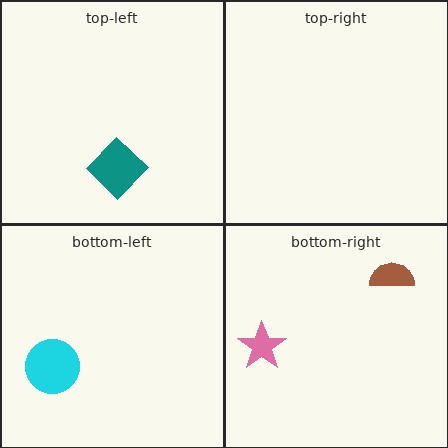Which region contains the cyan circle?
The bottom-left region.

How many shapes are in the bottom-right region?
2.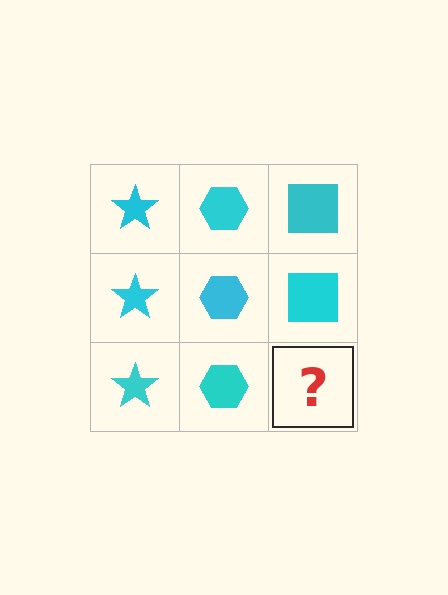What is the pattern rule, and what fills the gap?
The rule is that each column has a consistent shape. The gap should be filled with a cyan square.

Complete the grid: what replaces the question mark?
The question mark should be replaced with a cyan square.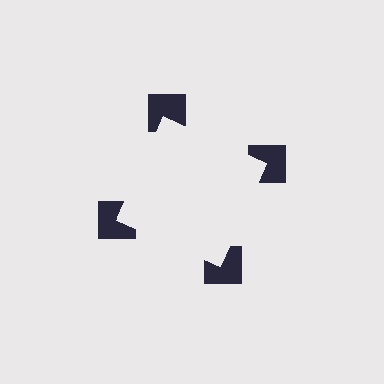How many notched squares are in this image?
There are 4 — one at each vertex of the illusory square.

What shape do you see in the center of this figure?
An illusory square — its edges are inferred from the aligned wedge cuts in the notched squares, not physically drawn.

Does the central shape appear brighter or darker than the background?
It typically appears slightly brighter than the background, even though no actual brightness change is drawn.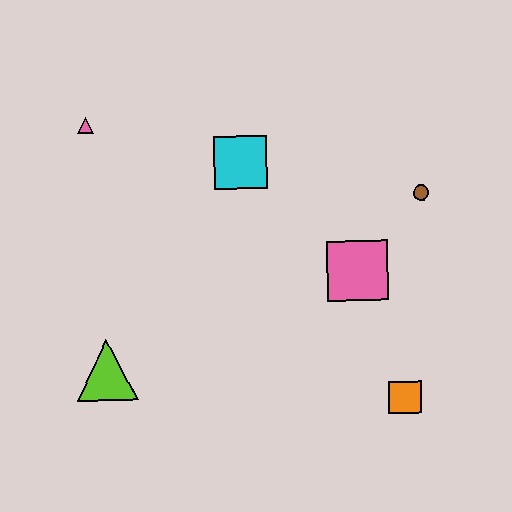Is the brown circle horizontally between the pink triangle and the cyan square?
No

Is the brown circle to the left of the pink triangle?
No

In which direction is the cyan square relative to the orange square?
The cyan square is above the orange square.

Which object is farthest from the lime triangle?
The brown circle is farthest from the lime triangle.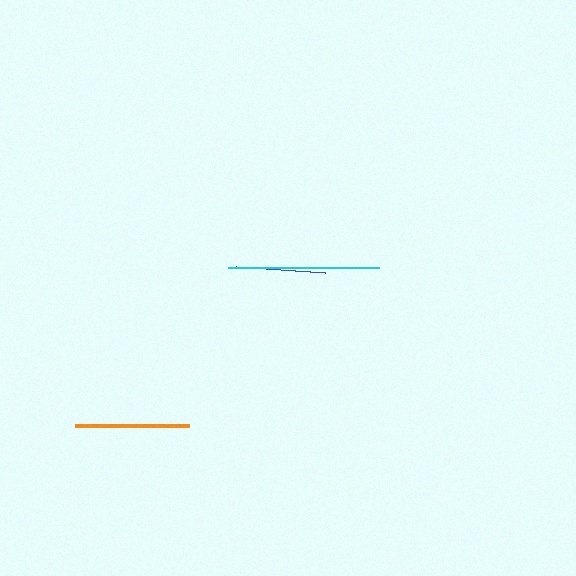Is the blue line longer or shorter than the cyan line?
The cyan line is longer than the blue line.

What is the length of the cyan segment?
The cyan segment is approximately 151 pixels long.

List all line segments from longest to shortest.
From longest to shortest: cyan, orange, blue.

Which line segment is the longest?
The cyan line is the longest at approximately 151 pixels.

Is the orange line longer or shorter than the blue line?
The orange line is longer than the blue line.